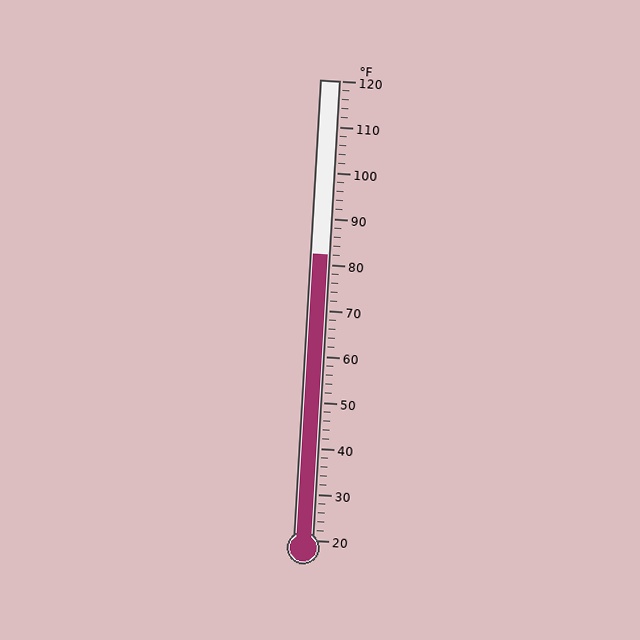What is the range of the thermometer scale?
The thermometer scale ranges from 20°F to 120°F.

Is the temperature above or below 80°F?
The temperature is above 80°F.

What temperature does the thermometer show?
The thermometer shows approximately 82°F.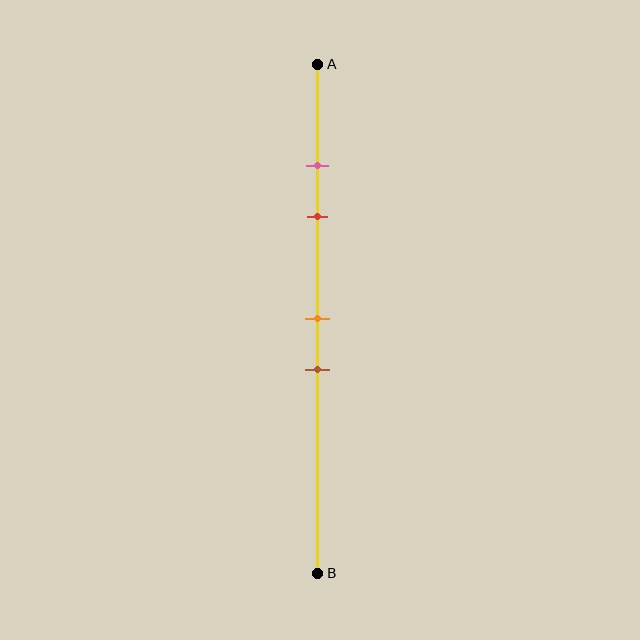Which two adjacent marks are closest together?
The pink and red marks are the closest adjacent pair.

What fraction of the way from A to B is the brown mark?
The brown mark is approximately 60% (0.6) of the way from A to B.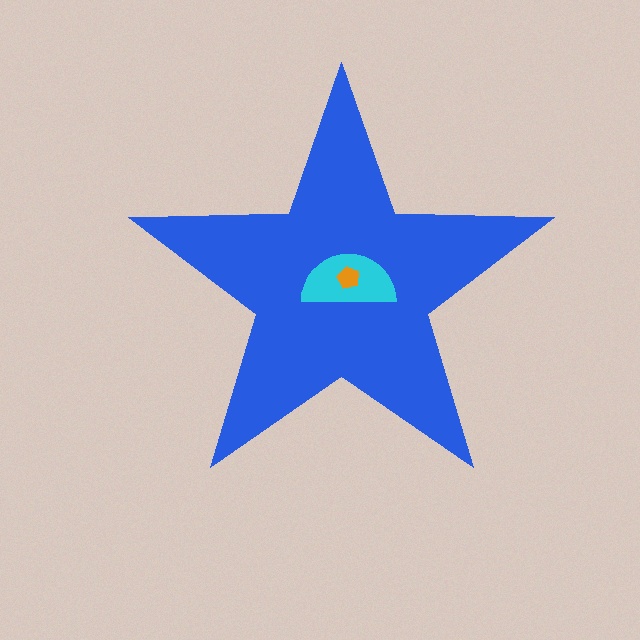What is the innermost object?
The orange pentagon.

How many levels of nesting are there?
3.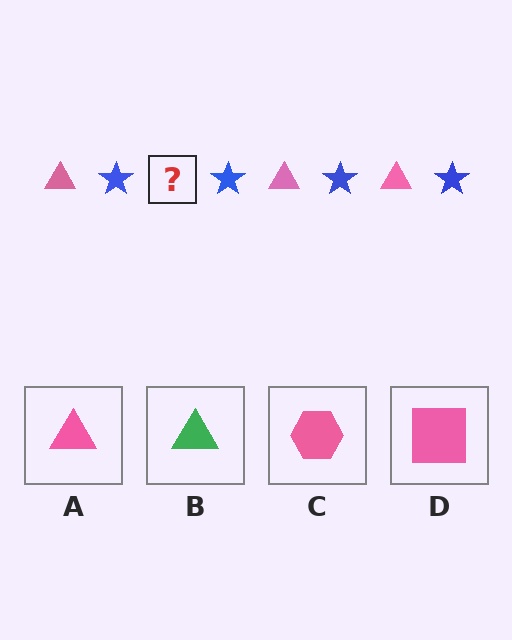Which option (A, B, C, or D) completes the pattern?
A.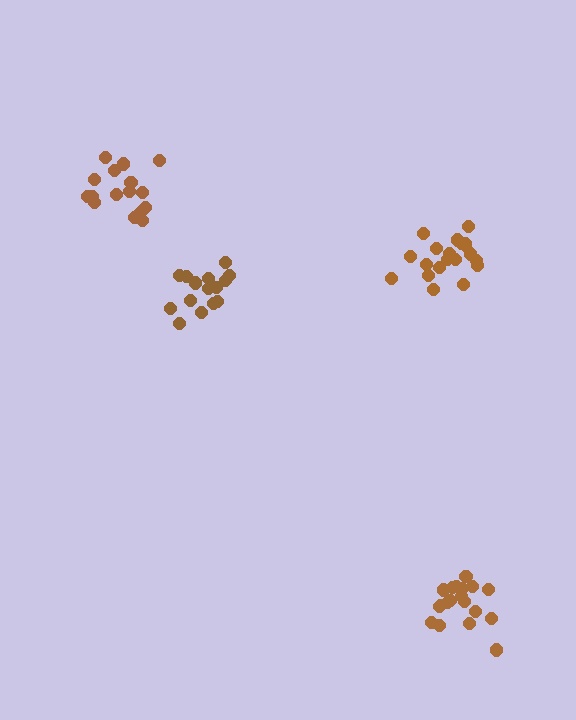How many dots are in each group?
Group 1: 20 dots, Group 2: 16 dots, Group 3: 19 dots, Group 4: 16 dots (71 total).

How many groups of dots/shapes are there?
There are 4 groups.